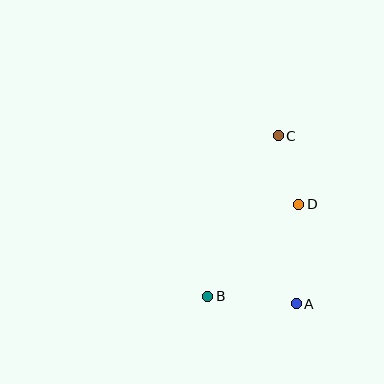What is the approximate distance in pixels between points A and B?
The distance between A and B is approximately 89 pixels.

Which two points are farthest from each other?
Points B and C are farthest from each other.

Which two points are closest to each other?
Points C and D are closest to each other.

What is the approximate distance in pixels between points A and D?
The distance between A and D is approximately 100 pixels.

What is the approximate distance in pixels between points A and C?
The distance between A and C is approximately 169 pixels.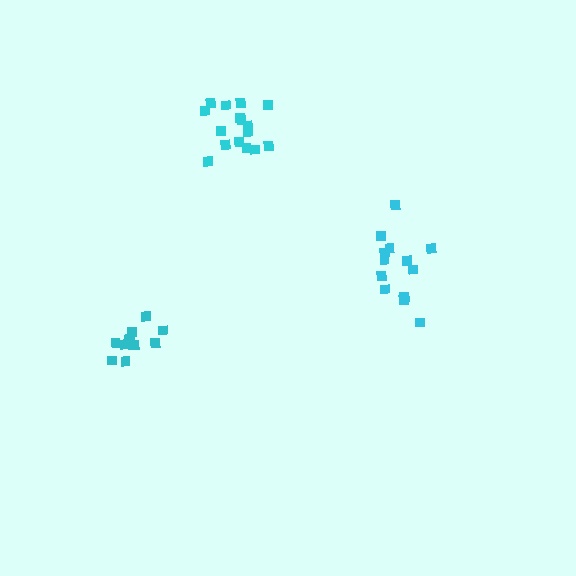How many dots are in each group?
Group 1: 12 dots, Group 2: 16 dots, Group 3: 13 dots (41 total).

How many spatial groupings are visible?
There are 3 spatial groupings.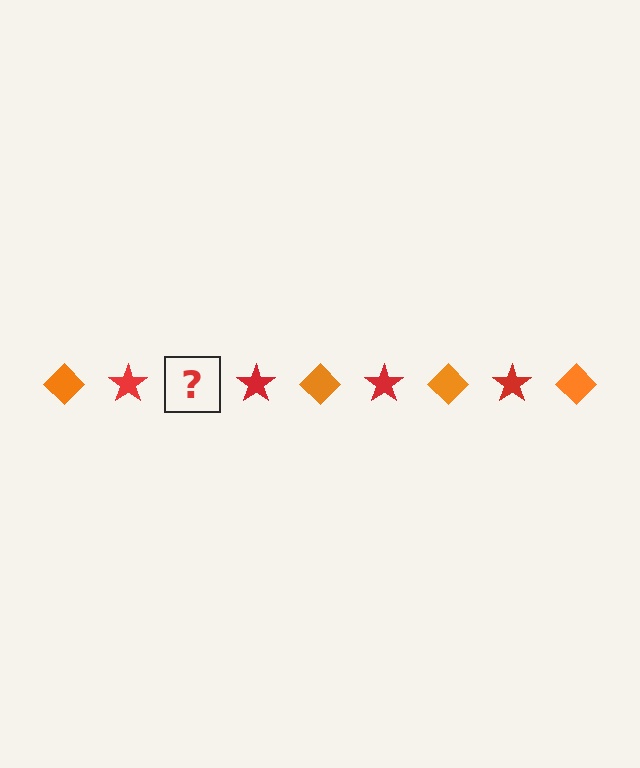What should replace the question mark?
The question mark should be replaced with an orange diamond.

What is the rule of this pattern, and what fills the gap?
The rule is that the pattern alternates between orange diamond and red star. The gap should be filled with an orange diamond.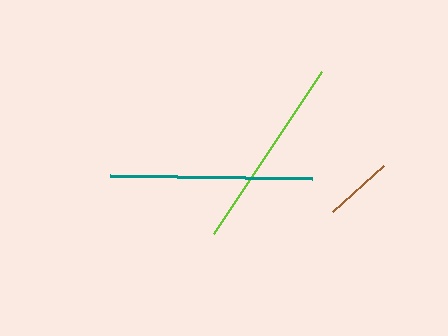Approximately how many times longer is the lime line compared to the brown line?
The lime line is approximately 2.9 times the length of the brown line.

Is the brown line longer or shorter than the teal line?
The teal line is longer than the brown line.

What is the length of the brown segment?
The brown segment is approximately 68 pixels long.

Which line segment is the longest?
The teal line is the longest at approximately 202 pixels.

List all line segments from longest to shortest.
From longest to shortest: teal, lime, brown.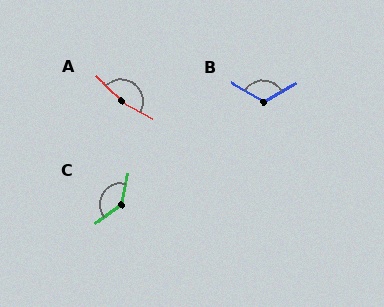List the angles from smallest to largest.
B (118°), C (137°), A (165°).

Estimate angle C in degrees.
Approximately 137 degrees.